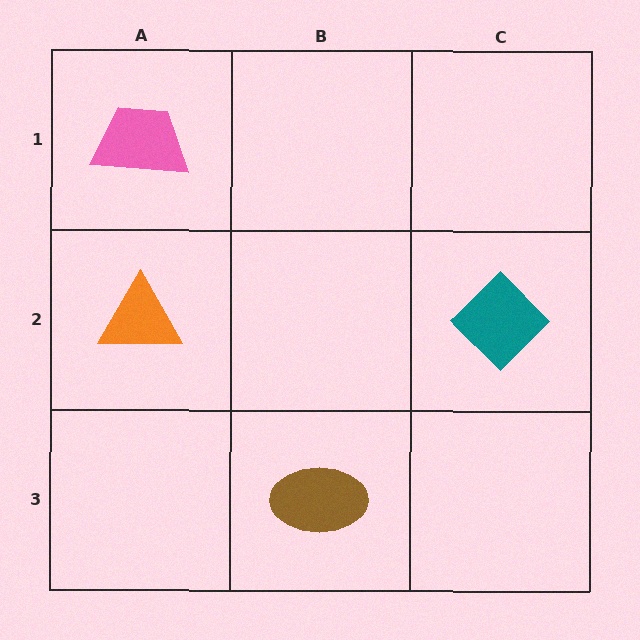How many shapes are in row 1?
1 shape.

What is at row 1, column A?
A pink trapezoid.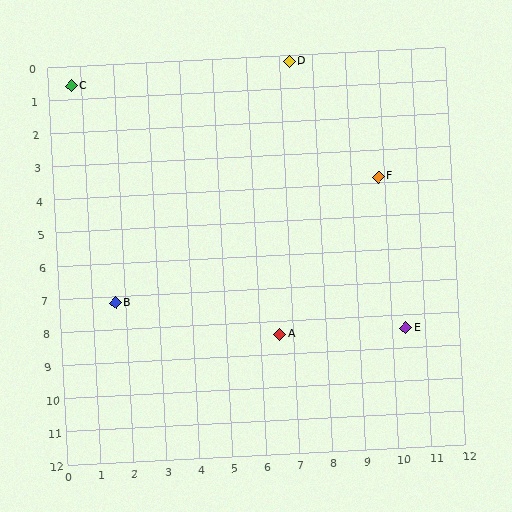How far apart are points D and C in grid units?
Points D and C are about 6.6 grid units apart.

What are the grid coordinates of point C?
Point C is at approximately (0.7, 0.6).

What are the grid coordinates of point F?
Point F is at approximately (9.8, 3.8).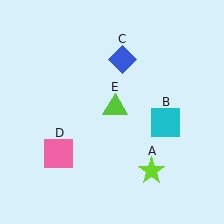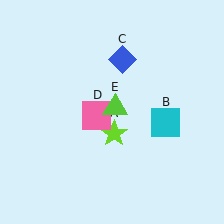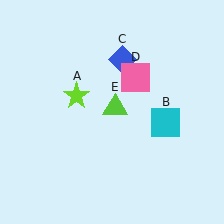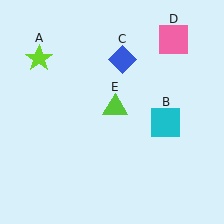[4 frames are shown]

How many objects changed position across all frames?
2 objects changed position: lime star (object A), pink square (object D).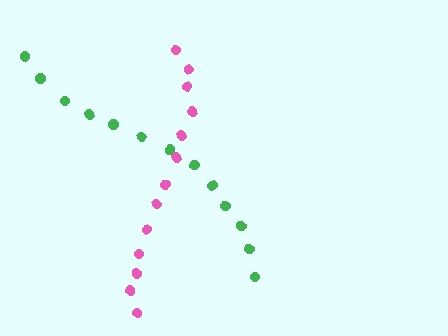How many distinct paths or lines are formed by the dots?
There are 2 distinct paths.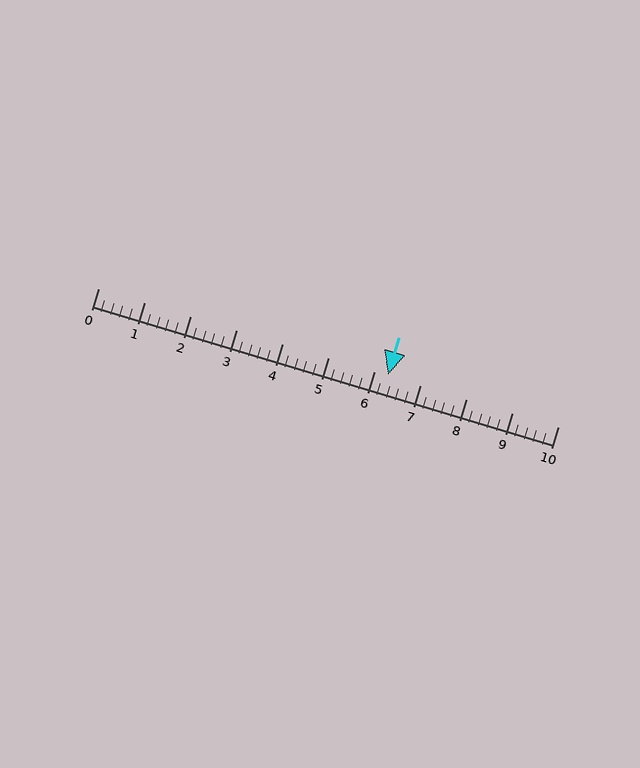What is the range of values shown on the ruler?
The ruler shows values from 0 to 10.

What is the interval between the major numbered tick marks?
The major tick marks are spaced 1 units apart.